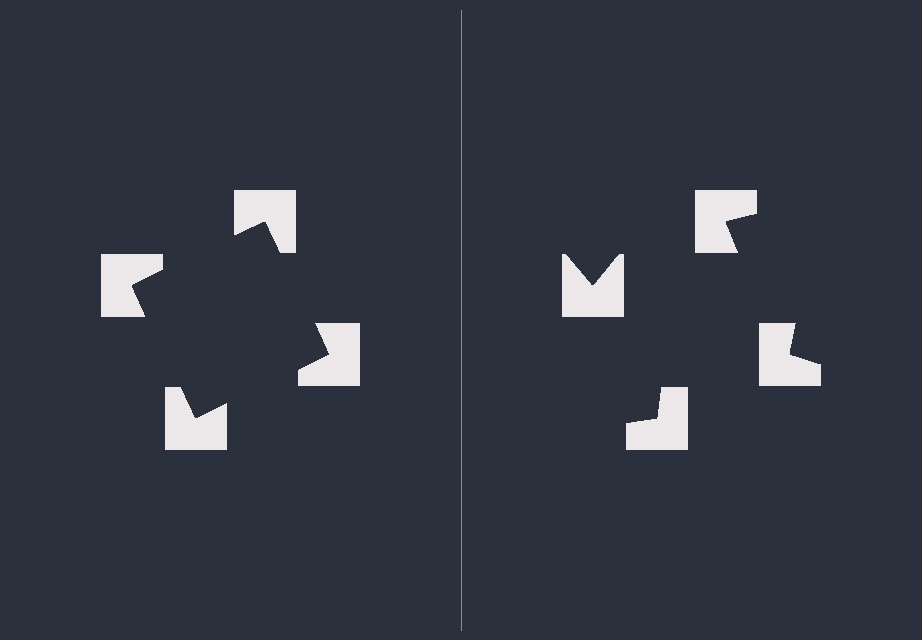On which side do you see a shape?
An illusory square appears on the left side. On the right side the wedge cuts are rotated, so no coherent shape forms.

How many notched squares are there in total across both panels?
8 — 4 on each side.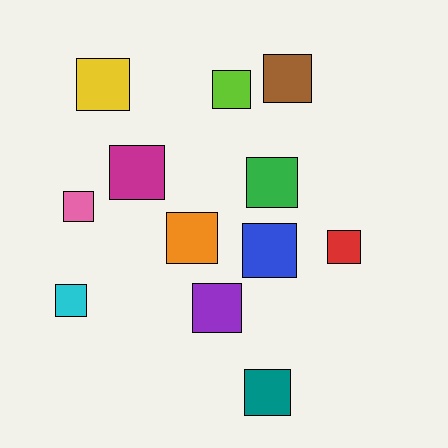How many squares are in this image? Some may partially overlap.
There are 12 squares.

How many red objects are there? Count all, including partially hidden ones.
There is 1 red object.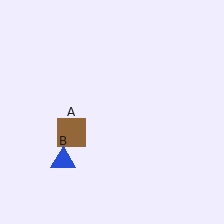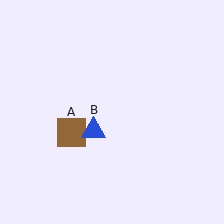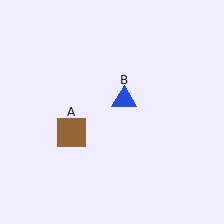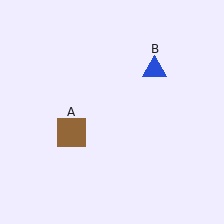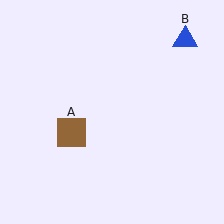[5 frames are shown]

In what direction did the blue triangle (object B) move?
The blue triangle (object B) moved up and to the right.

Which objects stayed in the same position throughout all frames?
Brown square (object A) remained stationary.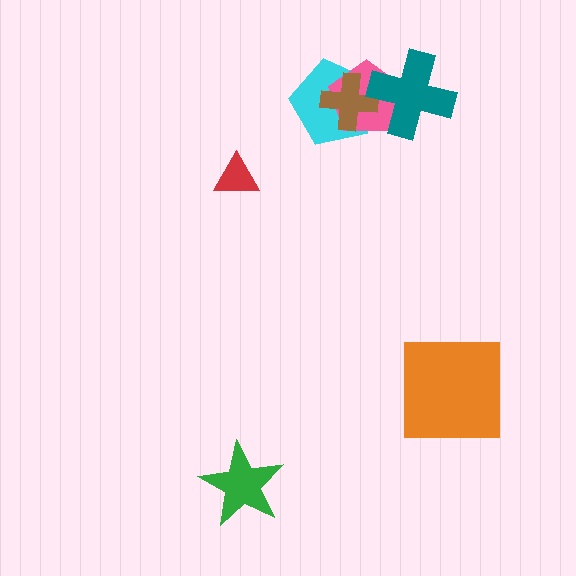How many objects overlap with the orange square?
0 objects overlap with the orange square.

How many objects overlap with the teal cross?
3 objects overlap with the teal cross.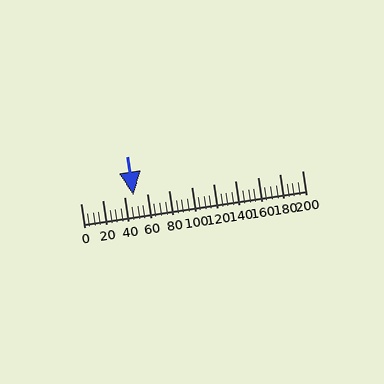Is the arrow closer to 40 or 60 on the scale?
The arrow is closer to 40.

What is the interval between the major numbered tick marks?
The major tick marks are spaced 20 units apart.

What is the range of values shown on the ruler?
The ruler shows values from 0 to 200.